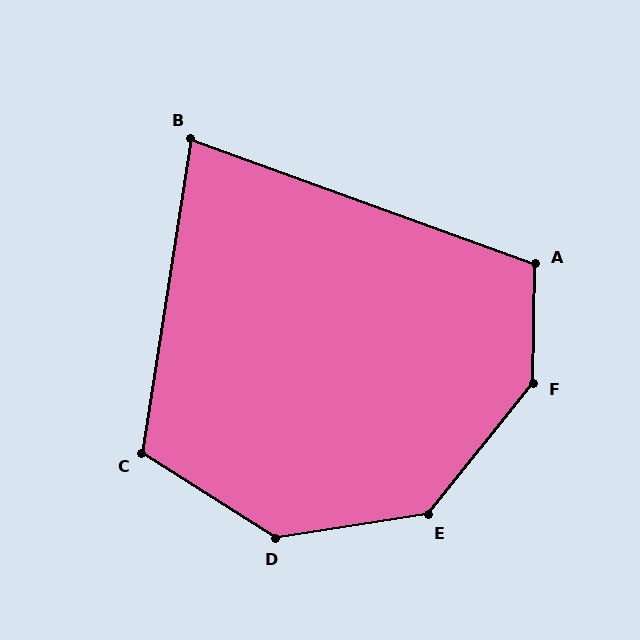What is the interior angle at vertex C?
Approximately 113 degrees (obtuse).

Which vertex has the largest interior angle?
F, at approximately 142 degrees.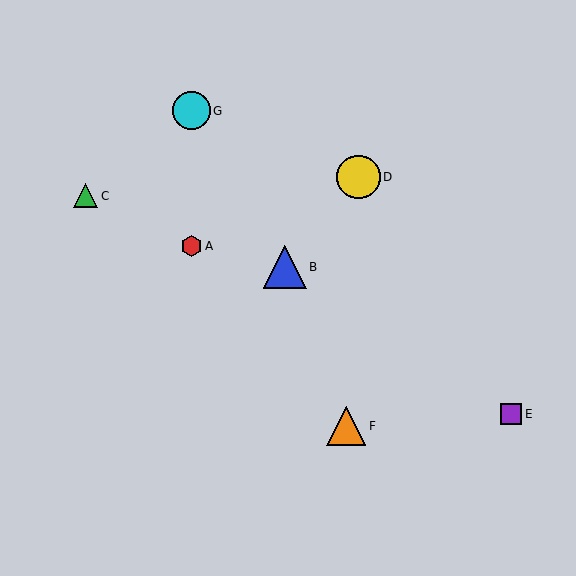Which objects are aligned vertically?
Objects A, G are aligned vertically.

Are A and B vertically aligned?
No, A is at x≈191 and B is at x≈285.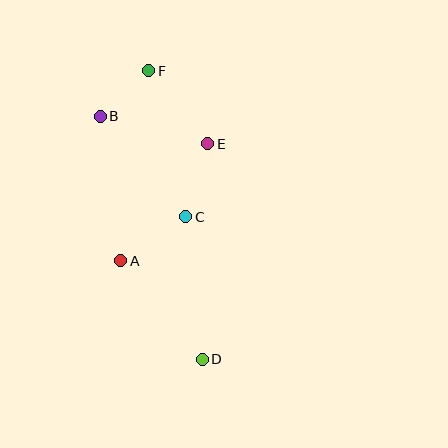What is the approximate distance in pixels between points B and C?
The distance between B and C is approximately 132 pixels.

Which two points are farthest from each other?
Points D and F are farthest from each other.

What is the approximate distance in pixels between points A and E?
The distance between A and E is approximately 146 pixels.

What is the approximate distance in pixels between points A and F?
The distance between A and F is approximately 192 pixels.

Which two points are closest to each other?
Points B and F are closest to each other.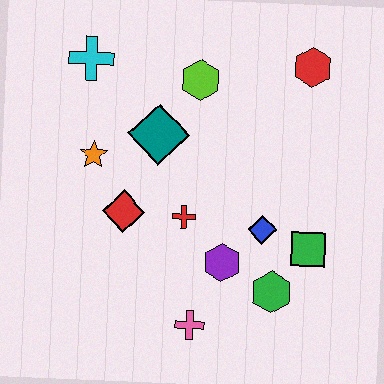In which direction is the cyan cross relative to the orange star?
The cyan cross is above the orange star.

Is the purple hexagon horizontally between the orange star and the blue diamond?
Yes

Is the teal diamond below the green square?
No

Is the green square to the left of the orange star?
No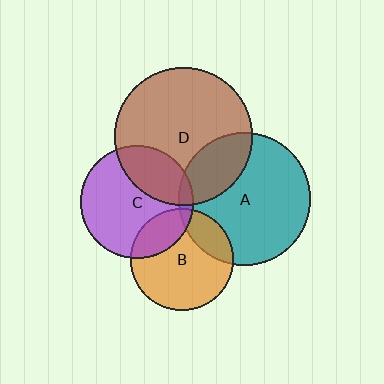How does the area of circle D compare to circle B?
Approximately 1.8 times.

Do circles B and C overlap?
Yes.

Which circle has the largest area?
Circle D (brown).